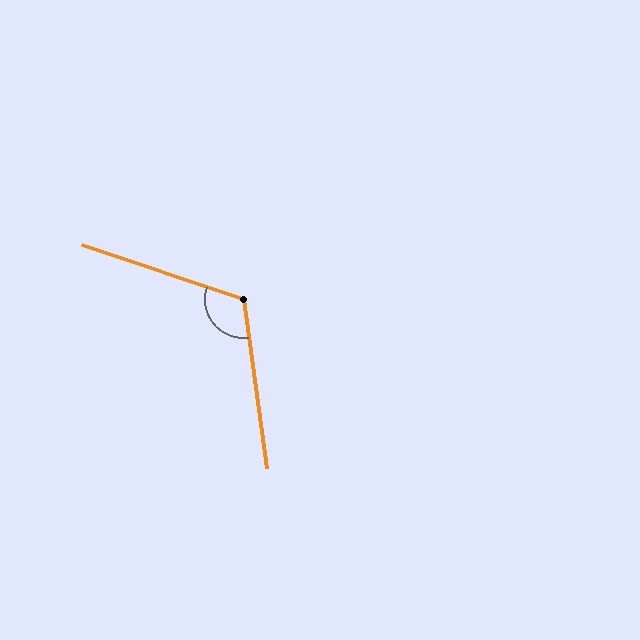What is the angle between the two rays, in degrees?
Approximately 116 degrees.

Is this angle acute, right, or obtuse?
It is obtuse.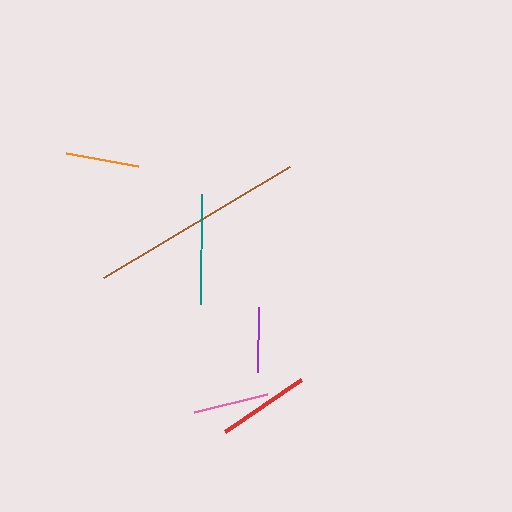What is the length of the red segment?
The red segment is approximately 92 pixels long.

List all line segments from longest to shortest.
From longest to shortest: brown, teal, red, pink, orange, purple.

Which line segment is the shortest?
The purple line is the shortest at approximately 66 pixels.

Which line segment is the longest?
The brown line is the longest at approximately 216 pixels.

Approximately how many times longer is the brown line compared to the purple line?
The brown line is approximately 3.3 times the length of the purple line.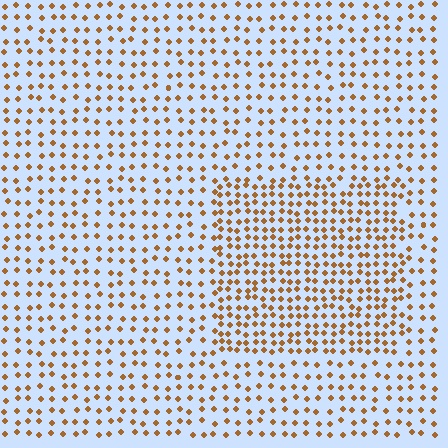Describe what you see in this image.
The image contains small brown elements arranged at two different densities. A rectangle-shaped region is visible where the elements are more densely packed than the surrounding area.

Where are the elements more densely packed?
The elements are more densely packed inside the rectangle boundary.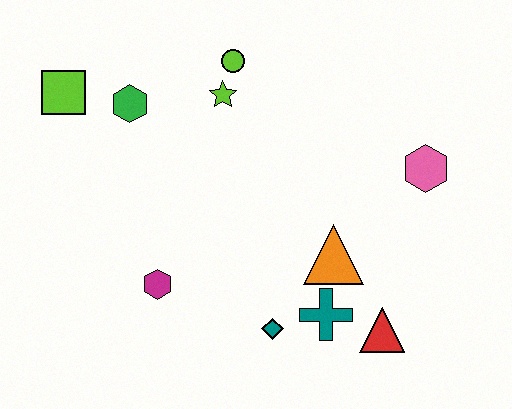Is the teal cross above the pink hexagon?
No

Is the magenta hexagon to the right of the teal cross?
No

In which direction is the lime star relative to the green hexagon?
The lime star is to the right of the green hexagon.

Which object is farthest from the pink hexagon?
The lime square is farthest from the pink hexagon.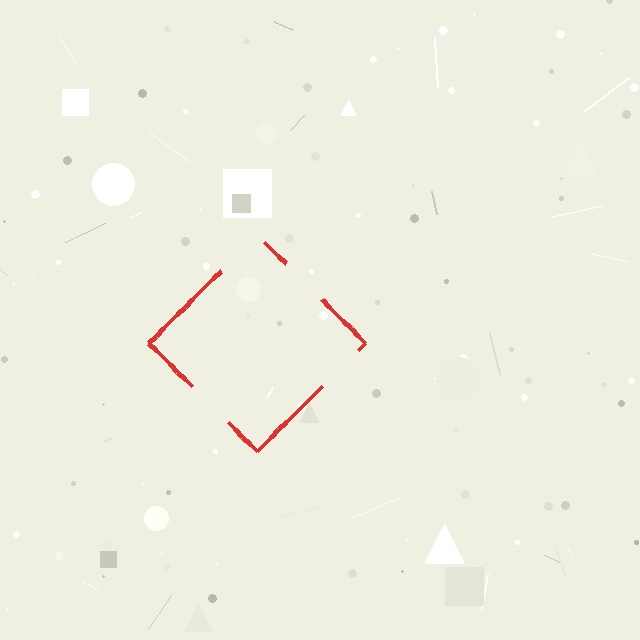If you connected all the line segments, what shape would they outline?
They would outline a diamond.